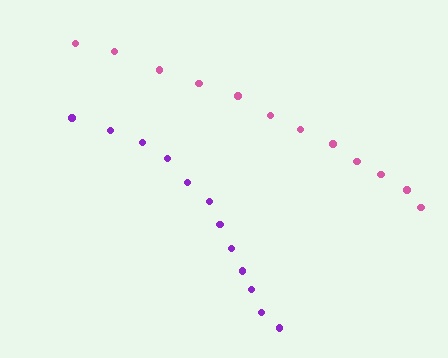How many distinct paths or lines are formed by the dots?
There are 2 distinct paths.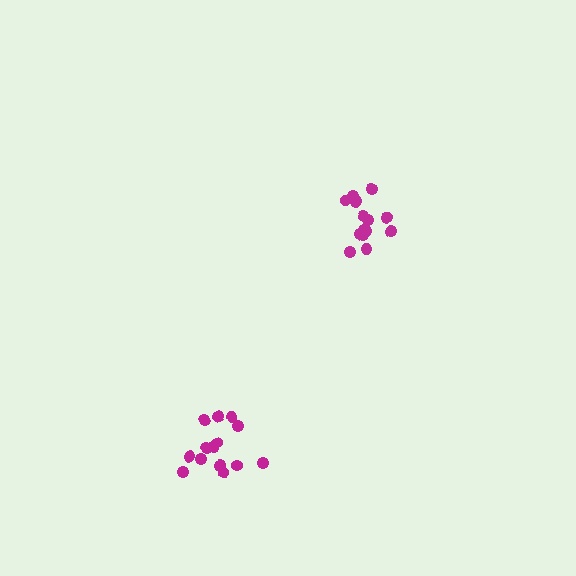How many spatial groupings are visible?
There are 2 spatial groupings.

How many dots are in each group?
Group 1: 14 dots, Group 2: 15 dots (29 total).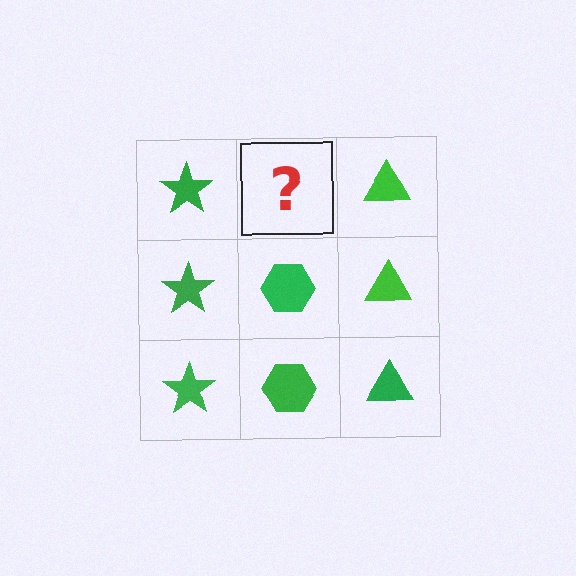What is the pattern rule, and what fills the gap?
The rule is that each column has a consistent shape. The gap should be filled with a green hexagon.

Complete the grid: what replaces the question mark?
The question mark should be replaced with a green hexagon.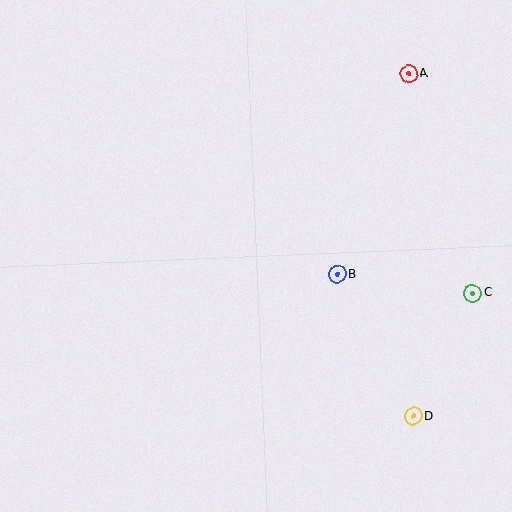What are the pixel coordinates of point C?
Point C is at (472, 293).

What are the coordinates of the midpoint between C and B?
The midpoint between C and B is at (405, 284).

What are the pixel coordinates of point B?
Point B is at (337, 274).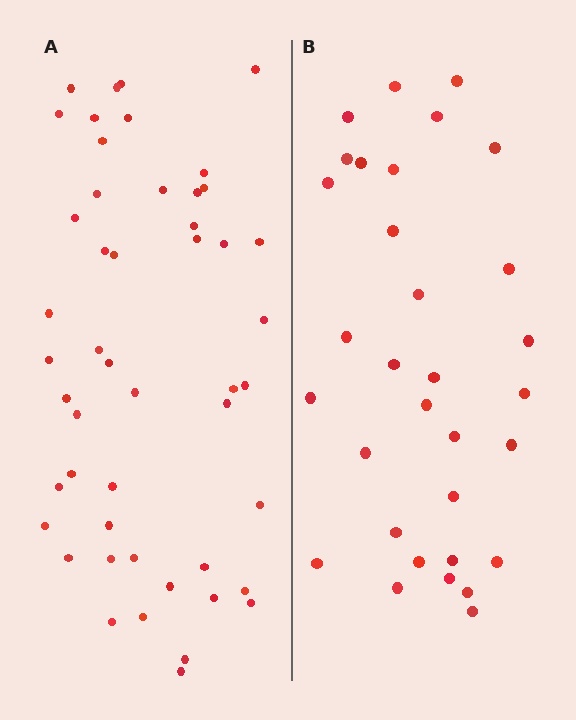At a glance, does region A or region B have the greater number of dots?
Region A (the left region) has more dots.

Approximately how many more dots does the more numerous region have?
Region A has approximately 15 more dots than region B.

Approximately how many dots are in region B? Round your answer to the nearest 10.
About 30 dots. (The exact count is 32, which rounds to 30.)